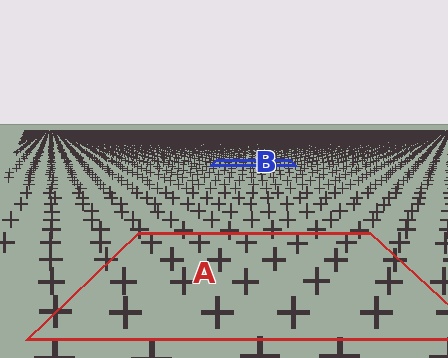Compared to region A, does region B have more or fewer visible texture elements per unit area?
Region B has more texture elements per unit area — they are packed more densely because it is farther away.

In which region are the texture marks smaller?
The texture marks are smaller in region B, because it is farther away.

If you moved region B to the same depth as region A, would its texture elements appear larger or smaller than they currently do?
They would appear larger. At a closer depth, the same texture elements are projected at a bigger on-screen size.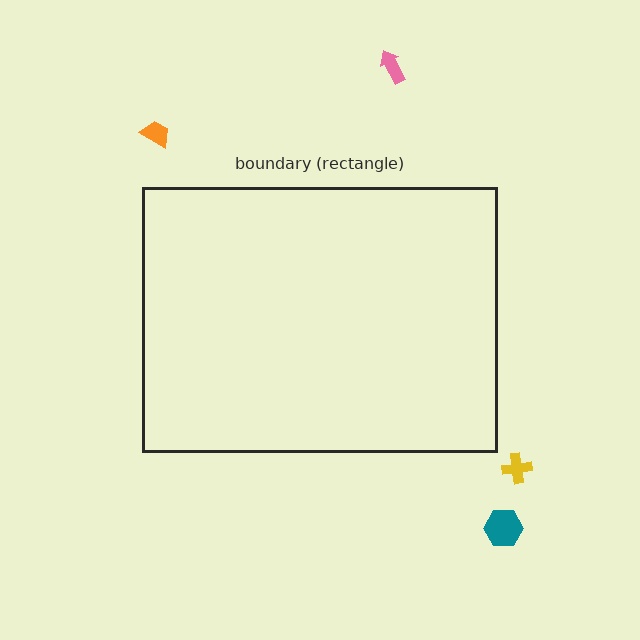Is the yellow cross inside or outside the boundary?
Outside.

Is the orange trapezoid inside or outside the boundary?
Outside.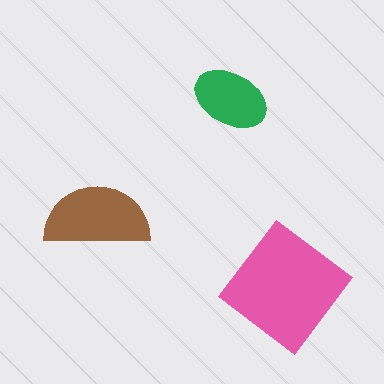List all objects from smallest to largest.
The green ellipse, the brown semicircle, the pink diamond.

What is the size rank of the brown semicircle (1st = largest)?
2nd.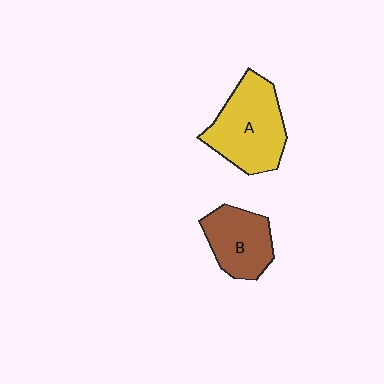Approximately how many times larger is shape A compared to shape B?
Approximately 1.4 times.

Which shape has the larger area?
Shape A (yellow).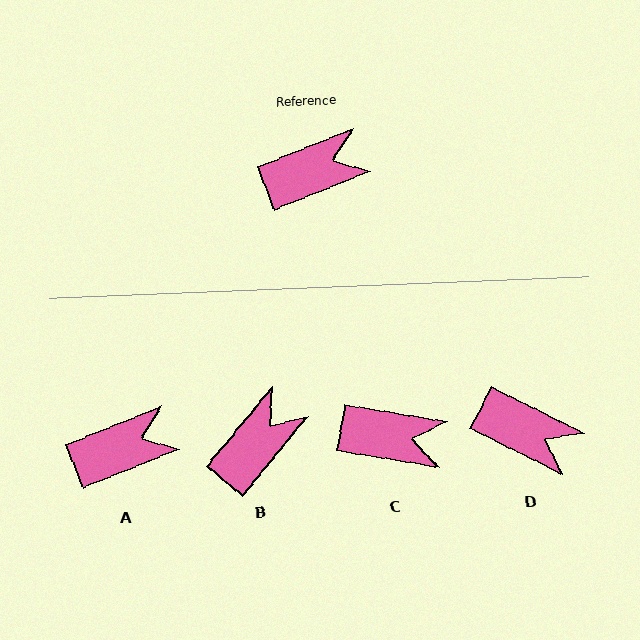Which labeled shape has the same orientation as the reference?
A.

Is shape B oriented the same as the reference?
No, it is off by about 29 degrees.